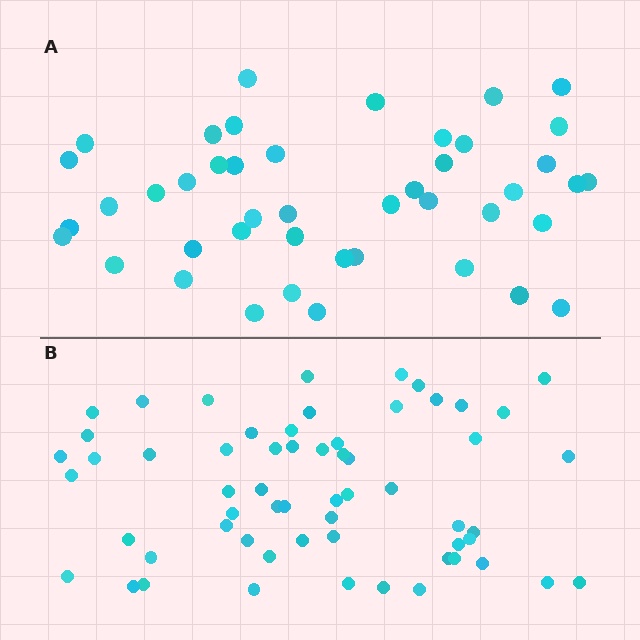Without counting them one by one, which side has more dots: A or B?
Region B (the bottom region) has more dots.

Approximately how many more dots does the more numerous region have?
Region B has approximately 15 more dots than region A.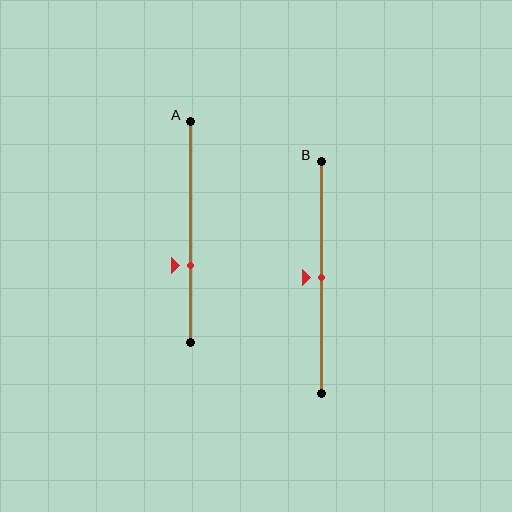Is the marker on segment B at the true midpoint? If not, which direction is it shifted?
Yes, the marker on segment B is at the true midpoint.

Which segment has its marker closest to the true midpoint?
Segment B has its marker closest to the true midpoint.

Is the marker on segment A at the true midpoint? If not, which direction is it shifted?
No, the marker on segment A is shifted downward by about 15% of the segment length.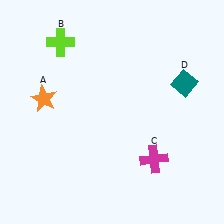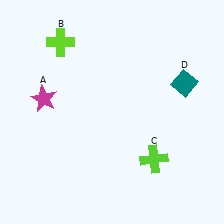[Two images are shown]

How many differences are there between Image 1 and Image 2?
There are 2 differences between the two images.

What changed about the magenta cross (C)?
In Image 1, C is magenta. In Image 2, it changed to lime.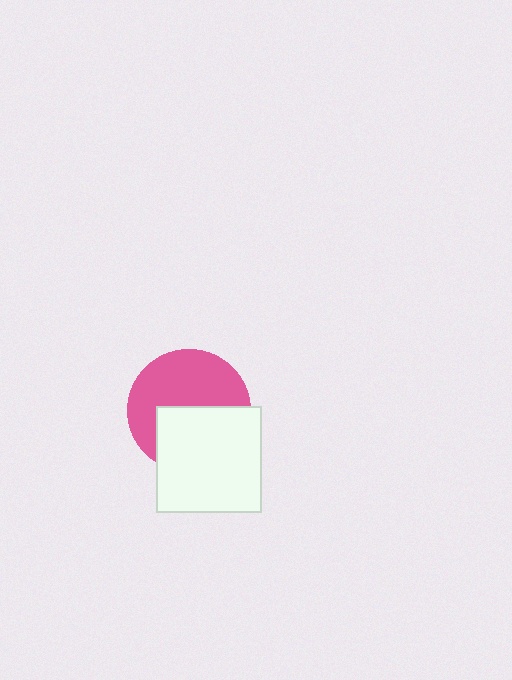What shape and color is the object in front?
The object in front is a white square.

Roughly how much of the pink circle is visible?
About half of it is visible (roughly 55%).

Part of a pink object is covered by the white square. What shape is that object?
It is a circle.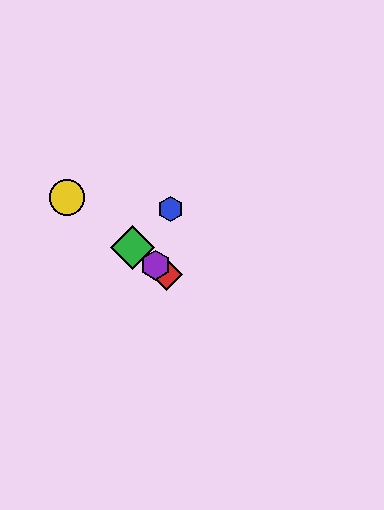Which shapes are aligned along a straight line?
The red diamond, the green diamond, the yellow circle, the purple hexagon are aligned along a straight line.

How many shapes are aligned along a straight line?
4 shapes (the red diamond, the green diamond, the yellow circle, the purple hexagon) are aligned along a straight line.